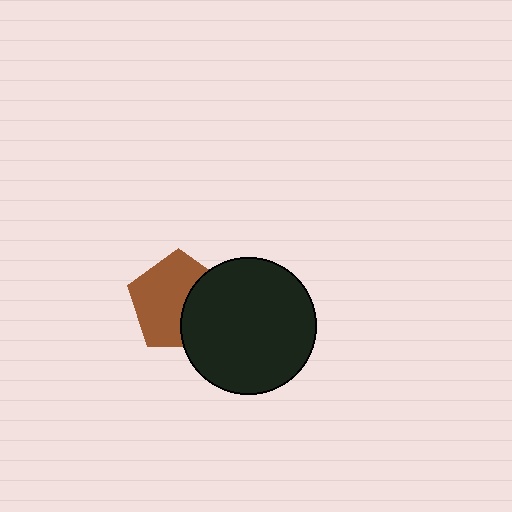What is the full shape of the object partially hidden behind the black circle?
The partially hidden object is a brown pentagon.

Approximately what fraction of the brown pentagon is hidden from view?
Roughly 37% of the brown pentagon is hidden behind the black circle.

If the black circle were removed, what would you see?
You would see the complete brown pentagon.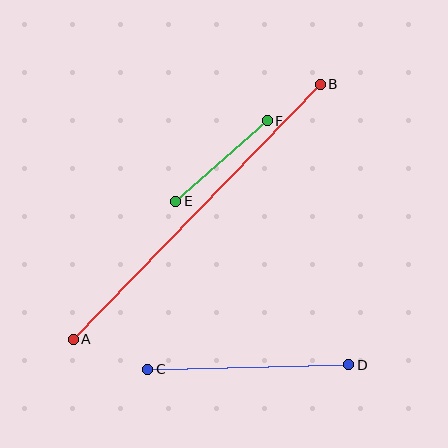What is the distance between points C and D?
The distance is approximately 201 pixels.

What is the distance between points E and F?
The distance is approximately 122 pixels.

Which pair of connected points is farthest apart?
Points A and B are farthest apart.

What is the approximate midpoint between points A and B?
The midpoint is at approximately (197, 212) pixels.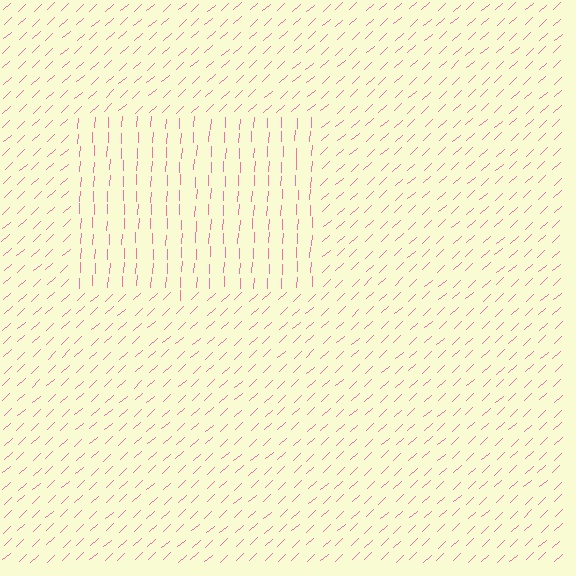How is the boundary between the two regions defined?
The boundary is defined purely by a change in line orientation (approximately 45 degrees difference). All lines are the same color and thickness.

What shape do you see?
I see a rectangle.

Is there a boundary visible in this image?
Yes, there is a texture boundary formed by a change in line orientation.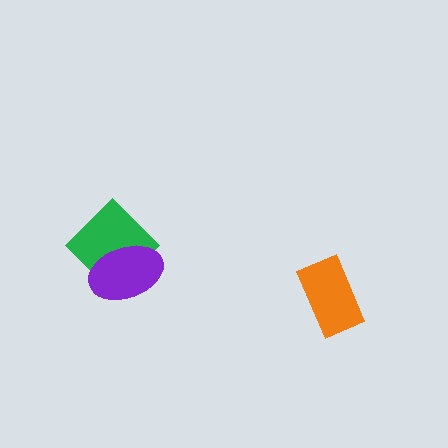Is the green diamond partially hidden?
Yes, it is partially covered by another shape.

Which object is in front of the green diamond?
The purple ellipse is in front of the green diamond.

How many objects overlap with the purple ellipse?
1 object overlaps with the purple ellipse.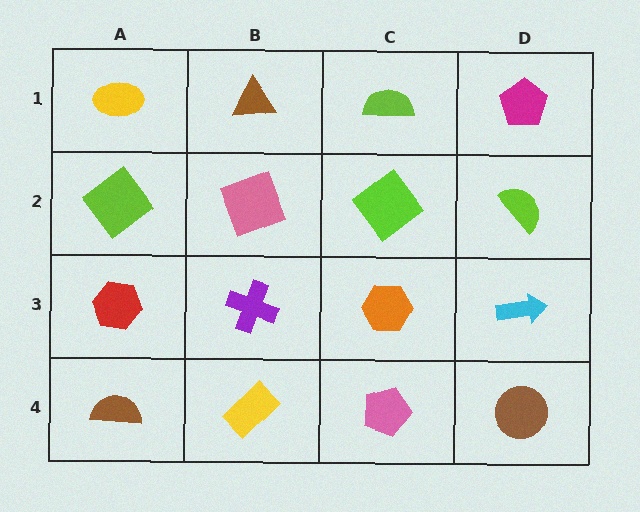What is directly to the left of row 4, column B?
A brown semicircle.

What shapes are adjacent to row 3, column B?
A pink square (row 2, column B), a yellow rectangle (row 4, column B), a red hexagon (row 3, column A), an orange hexagon (row 3, column C).